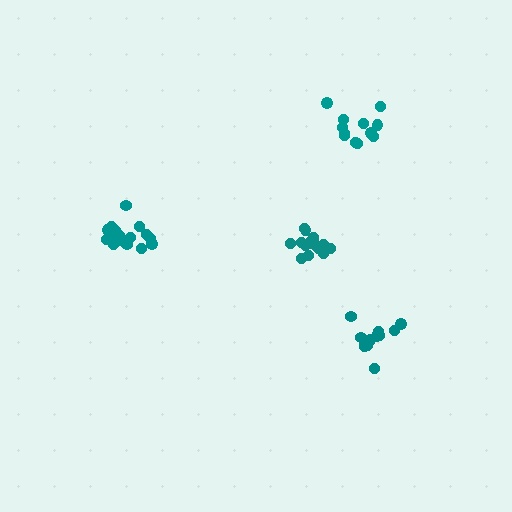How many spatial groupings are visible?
There are 4 spatial groupings.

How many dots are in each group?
Group 1: 16 dots, Group 2: 12 dots, Group 3: 12 dots, Group 4: 17 dots (57 total).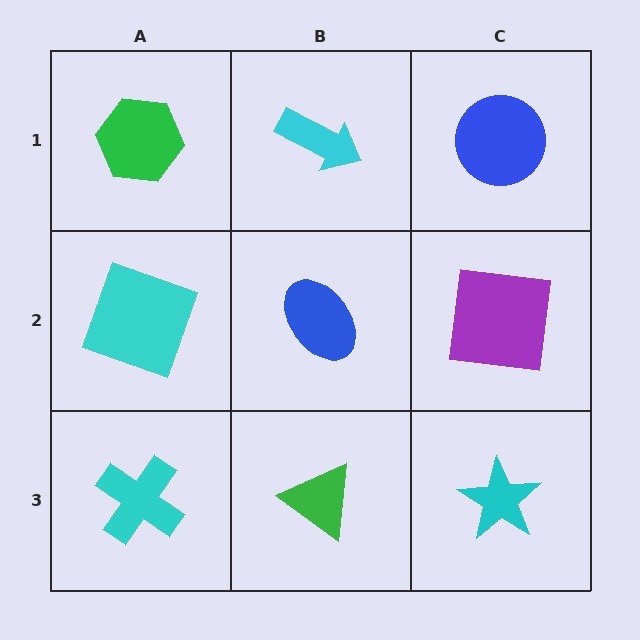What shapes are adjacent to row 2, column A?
A green hexagon (row 1, column A), a cyan cross (row 3, column A), a blue ellipse (row 2, column B).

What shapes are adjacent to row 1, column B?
A blue ellipse (row 2, column B), a green hexagon (row 1, column A), a blue circle (row 1, column C).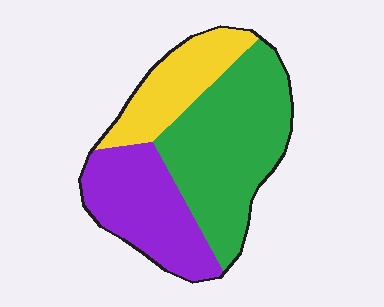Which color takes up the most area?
Green, at roughly 50%.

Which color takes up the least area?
Yellow, at roughly 20%.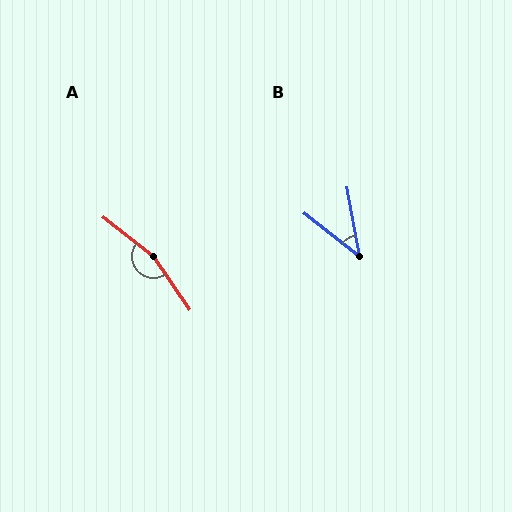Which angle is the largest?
A, at approximately 162 degrees.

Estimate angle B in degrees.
Approximately 42 degrees.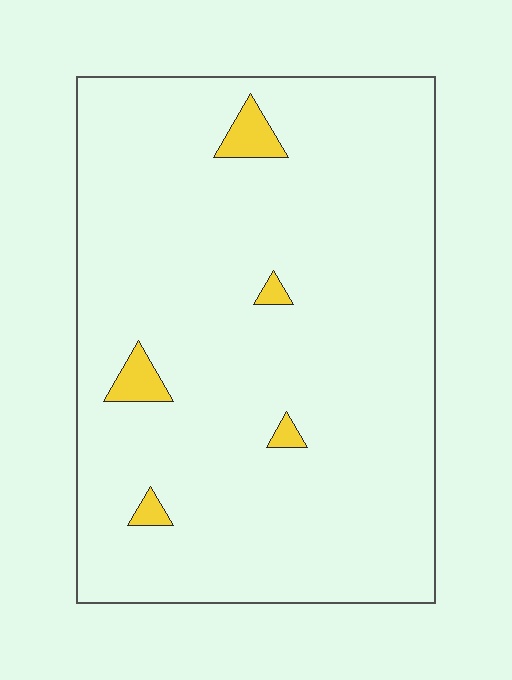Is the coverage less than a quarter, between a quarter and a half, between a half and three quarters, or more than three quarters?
Less than a quarter.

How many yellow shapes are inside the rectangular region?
5.